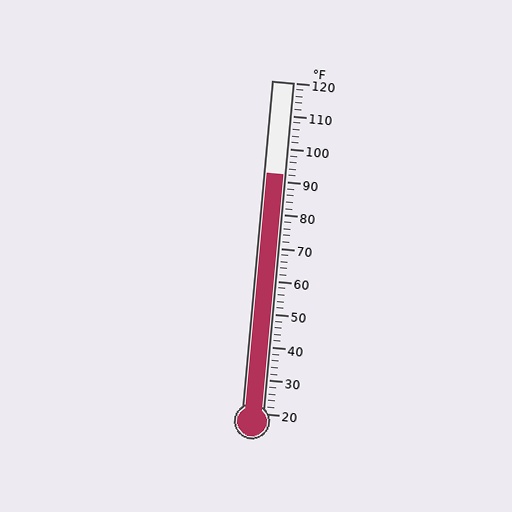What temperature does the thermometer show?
The thermometer shows approximately 92°F.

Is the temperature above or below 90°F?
The temperature is above 90°F.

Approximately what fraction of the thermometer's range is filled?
The thermometer is filled to approximately 70% of its range.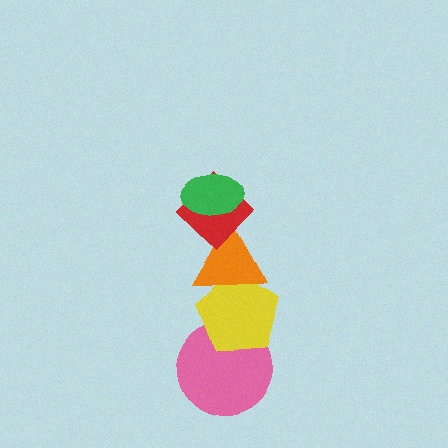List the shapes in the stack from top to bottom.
From top to bottom: the green ellipse, the red diamond, the orange triangle, the yellow pentagon, the pink circle.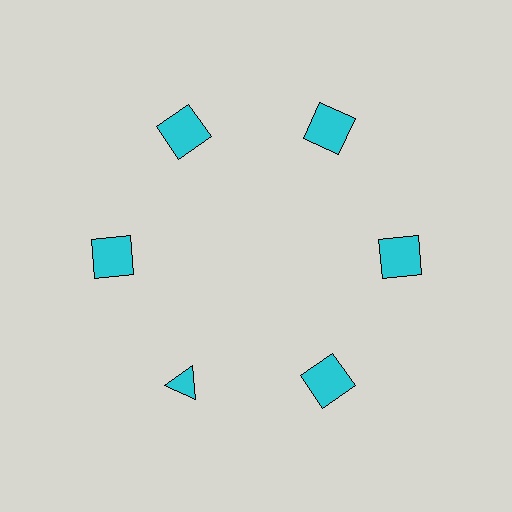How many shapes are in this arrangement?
There are 6 shapes arranged in a ring pattern.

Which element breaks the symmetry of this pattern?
The cyan triangle at roughly the 7 o'clock position breaks the symmetry. All other shapes are cyan squares.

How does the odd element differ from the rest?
It has a different shape: triangle instead of square.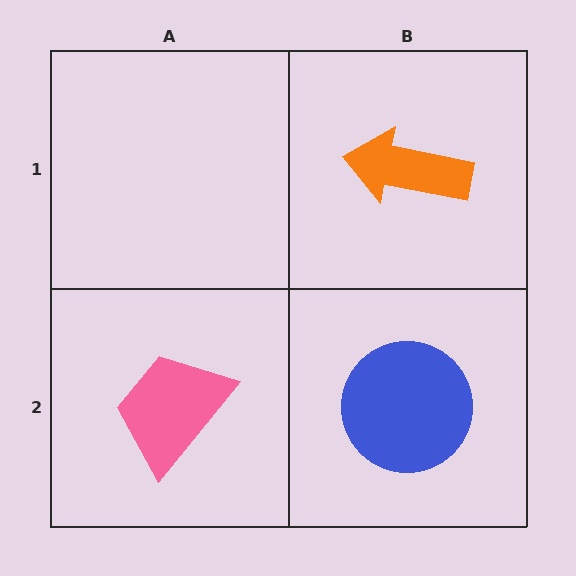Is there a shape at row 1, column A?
No, that cell is empty.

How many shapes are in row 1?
1 shape.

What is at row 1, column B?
An orange arrow.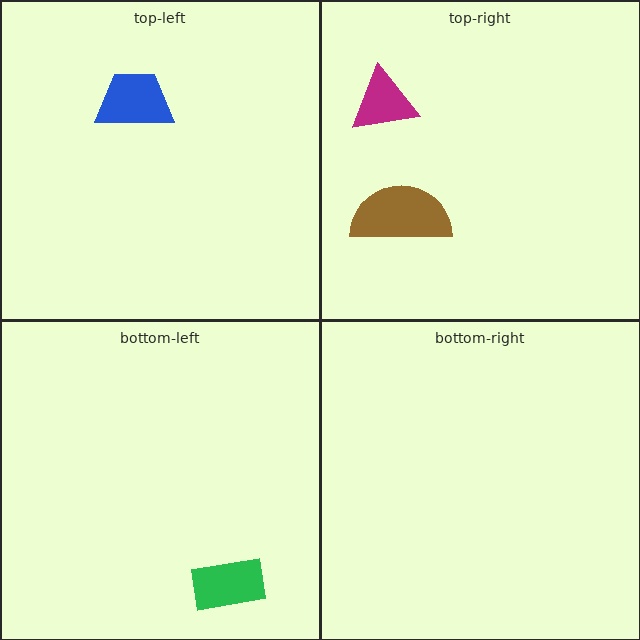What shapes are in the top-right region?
The brown semicircle, the magenta triangle.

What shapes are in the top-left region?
The blue trapezoid.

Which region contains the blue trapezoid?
The top-left region.